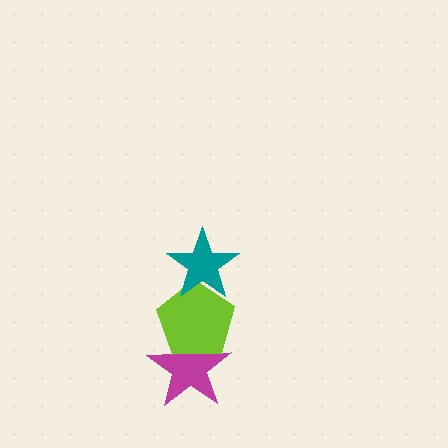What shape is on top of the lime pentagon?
The teal star is on top of the lime pentagon.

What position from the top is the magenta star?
The magenta star is 3rd from the top.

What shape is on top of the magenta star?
The lime pentagon is on top of the magenta star.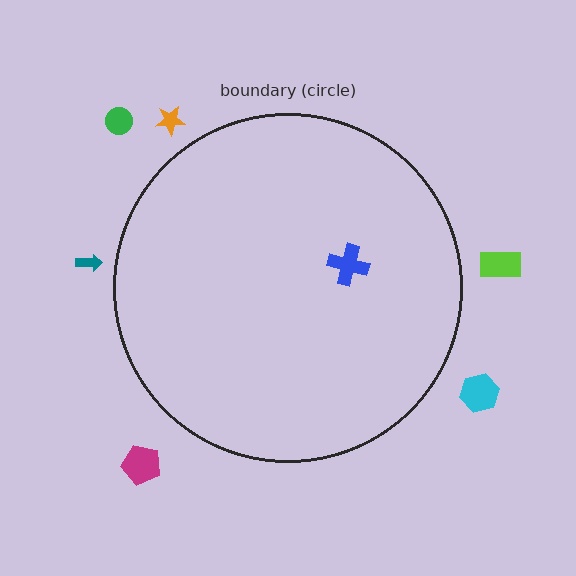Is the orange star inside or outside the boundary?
Outside.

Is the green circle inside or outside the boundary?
Outside.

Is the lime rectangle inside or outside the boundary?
Outside.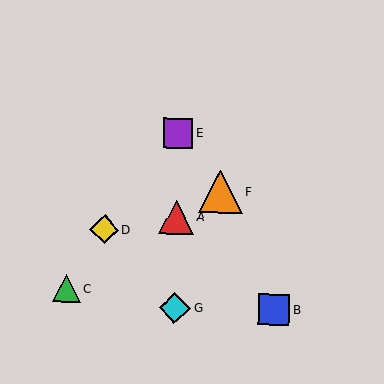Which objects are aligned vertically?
Objects A, E, G are aligned vertically.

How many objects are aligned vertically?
3 objects (A, E, G) are aligned vertically.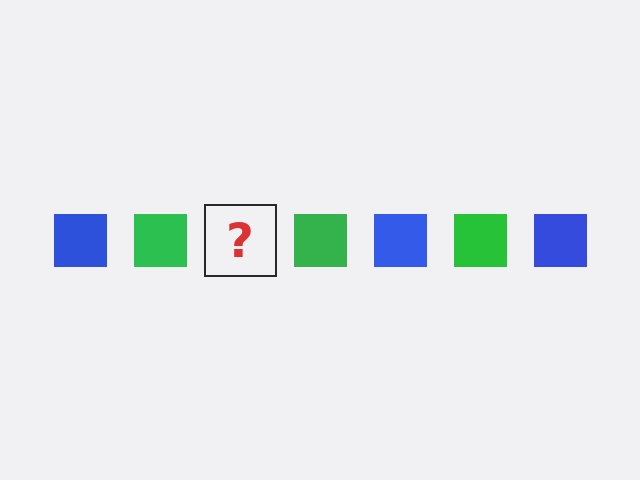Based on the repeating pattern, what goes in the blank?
The blank should be a blue square.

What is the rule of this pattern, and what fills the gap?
The rule is that the pattern cycles through blue, green squares. The gap should be filled with a blue square.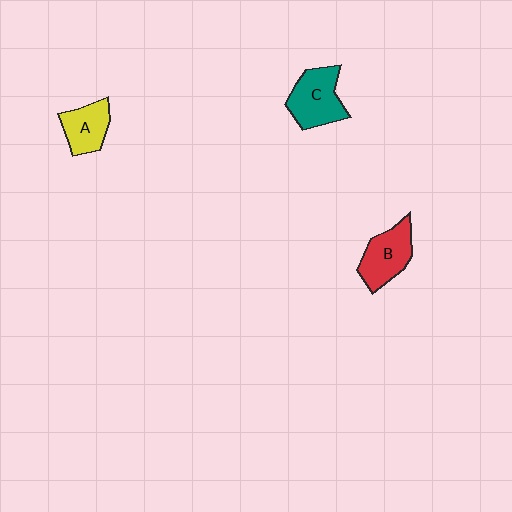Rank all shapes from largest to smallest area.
From largest to smallest: C (teal), B (red), A (yellow).